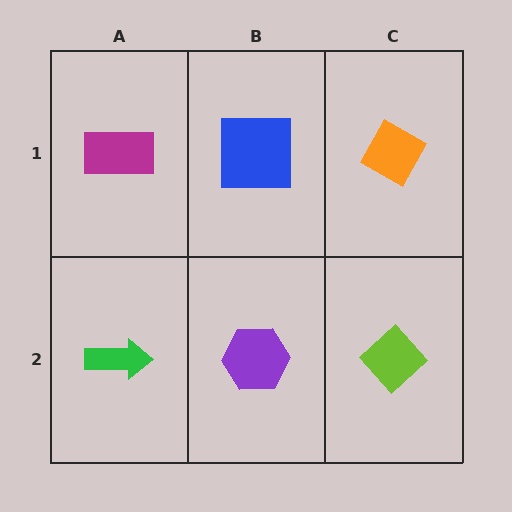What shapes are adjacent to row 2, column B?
A blue square (row 1, column B), a green arrow (row 2, column A), a lime diamond (row 2, column C).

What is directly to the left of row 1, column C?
A blue square.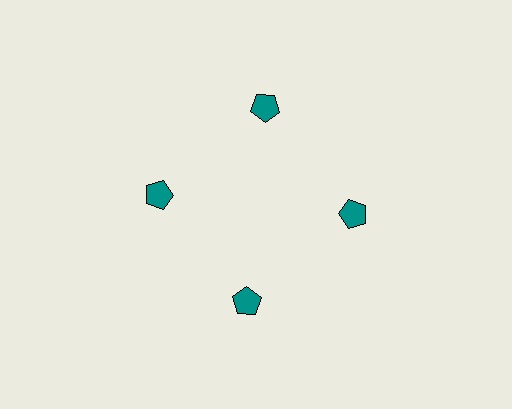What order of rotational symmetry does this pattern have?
This pattern has 4-fold rotational symmetry.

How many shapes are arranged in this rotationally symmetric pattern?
There are 4 shapes, arranged in 4 groups of 1.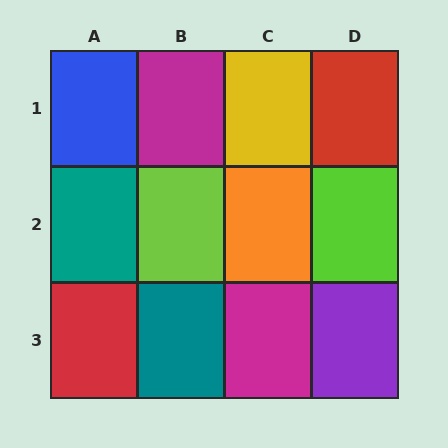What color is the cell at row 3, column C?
Magenta.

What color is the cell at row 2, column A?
Teal.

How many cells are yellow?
1 cell is yellow.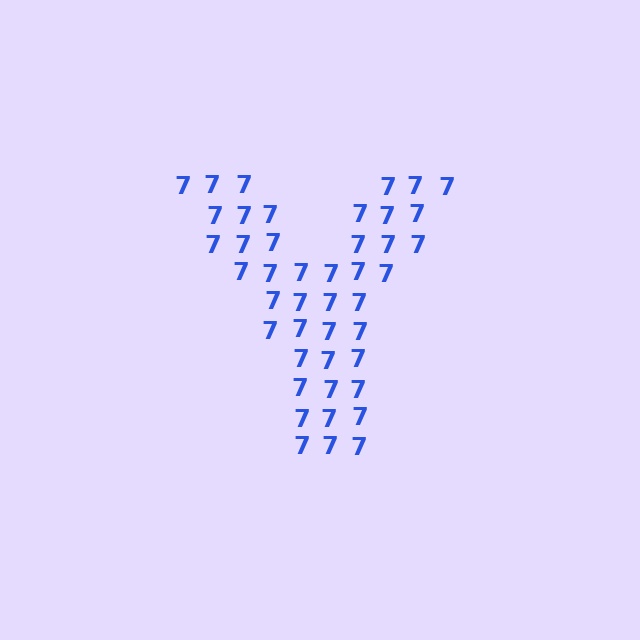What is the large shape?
The large shape is the letter Y.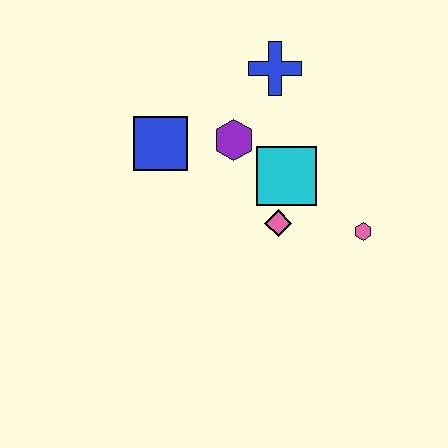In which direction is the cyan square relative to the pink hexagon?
The cyan square is to the left of the pink hexagon.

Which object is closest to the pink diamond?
The cyan square is closest to the pink diamond.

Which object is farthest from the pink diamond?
The blue cross is farthest from the pink diamond.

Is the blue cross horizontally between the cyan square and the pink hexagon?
No